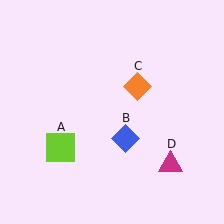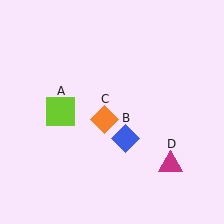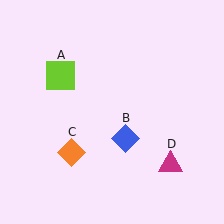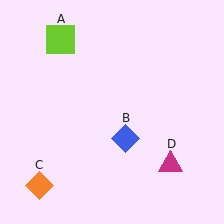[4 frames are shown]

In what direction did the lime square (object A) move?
The lime square (object A) moved up.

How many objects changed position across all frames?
2 objects changed position: lime square (object A), orange diamond (object C).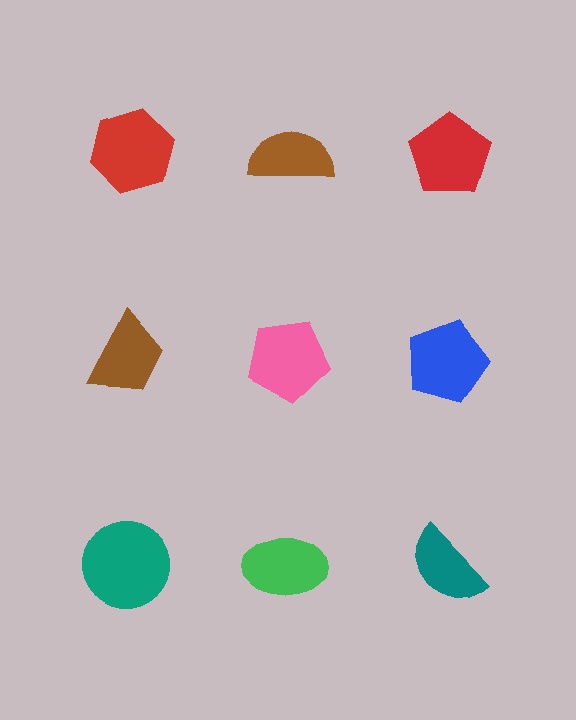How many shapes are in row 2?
3 shapes.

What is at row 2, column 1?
A brown trapezoid.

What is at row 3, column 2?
A green ellipse.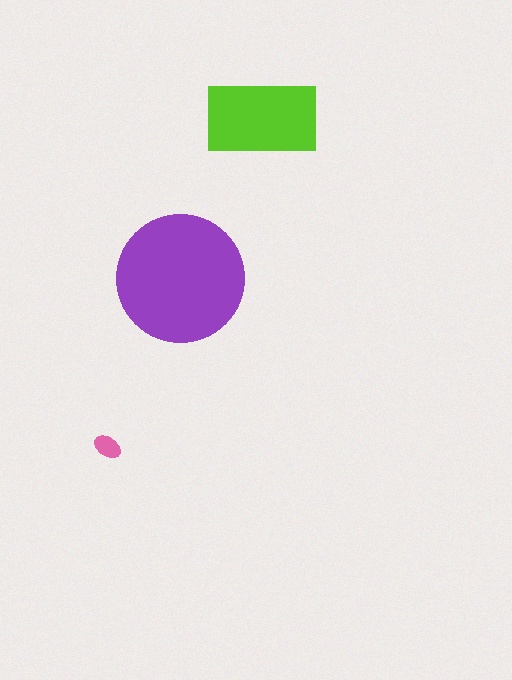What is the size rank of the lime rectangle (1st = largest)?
2nd.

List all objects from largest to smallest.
The purple circle, the lime rectangle, the pink ellipse.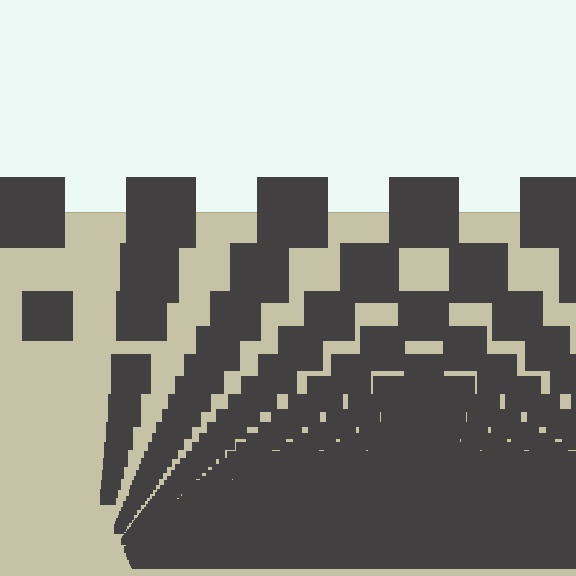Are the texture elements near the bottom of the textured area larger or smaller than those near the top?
Smaller. The gradient is inverted — elements near the bottom are smaller and denser.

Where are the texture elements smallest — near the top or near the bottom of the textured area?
Near the bottom.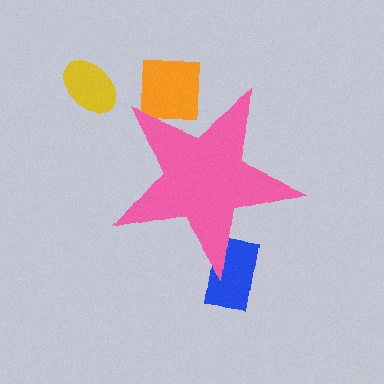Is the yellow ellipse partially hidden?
No, the yellow ellipse is fully visible.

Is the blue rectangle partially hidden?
Yes, the blue rectangle is partially hidden behind the pink star.